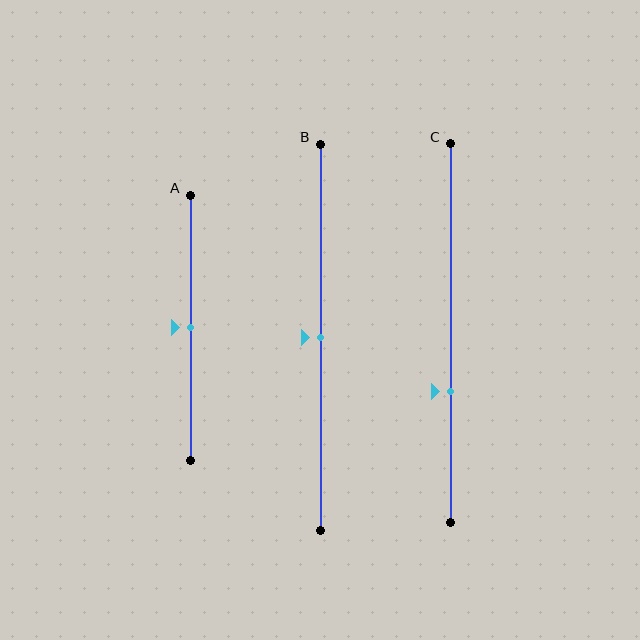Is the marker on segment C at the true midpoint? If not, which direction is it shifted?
No, the marker on segment C is shifted downward by about 16% of the segment length.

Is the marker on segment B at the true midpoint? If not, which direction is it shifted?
Yes, the marker on segment B is at the true midpoint.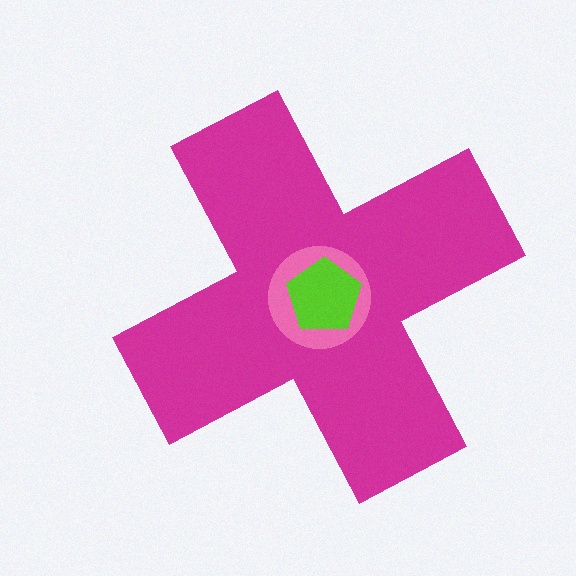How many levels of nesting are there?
3.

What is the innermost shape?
The lime pentagon.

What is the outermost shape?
The magenta cross.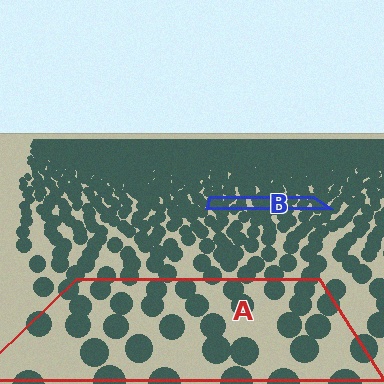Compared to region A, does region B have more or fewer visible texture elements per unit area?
Region B has more texture elements per unit area — they are packed more densely because it is farther away.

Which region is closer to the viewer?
Region A is closer. The texture elements there are larger and more spread out.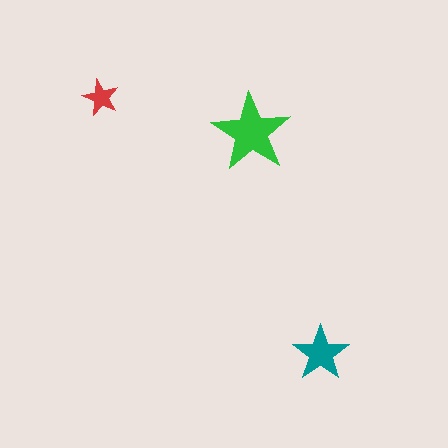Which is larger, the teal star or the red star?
The teal one.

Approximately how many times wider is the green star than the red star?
About 2 times wider.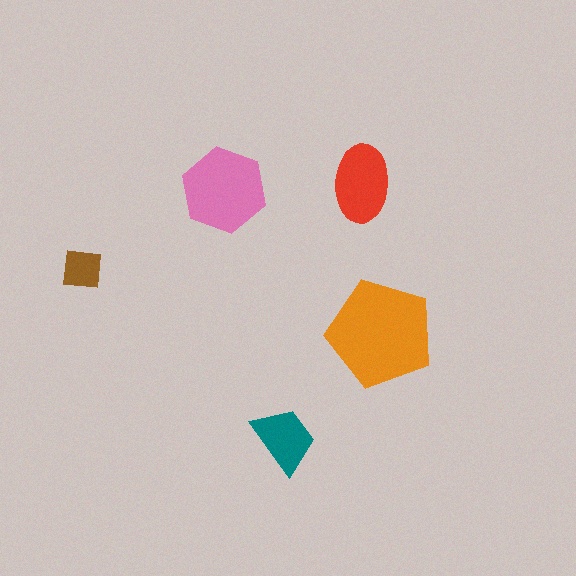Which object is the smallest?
The brown square.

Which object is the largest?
The orange pentagon.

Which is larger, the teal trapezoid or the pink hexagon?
The pink hexagon.